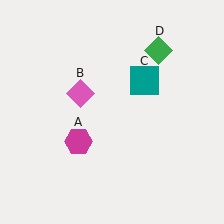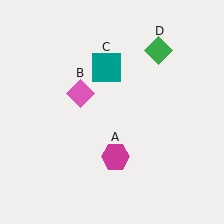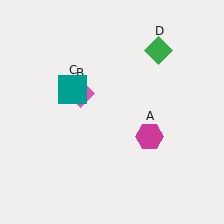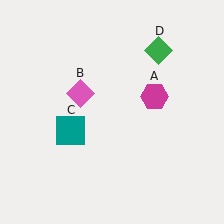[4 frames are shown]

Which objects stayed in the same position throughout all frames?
Pink diamond (object B) and green diamond (object D) remained stationary.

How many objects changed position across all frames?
2 objects changed position: magenta hexagon (object A), teal square (object C).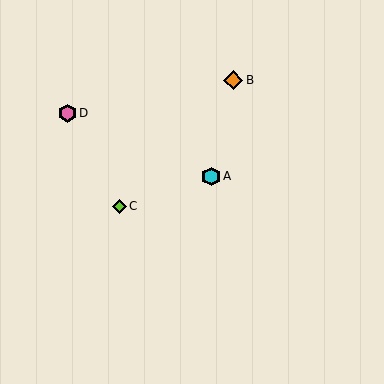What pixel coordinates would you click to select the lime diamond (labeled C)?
Click at (119, 206) to select the lime diamond C.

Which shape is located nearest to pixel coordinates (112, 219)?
The lime diamond (labeled C) at (119, 206) is nearest to that location.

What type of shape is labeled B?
Shape B is an orange diamond.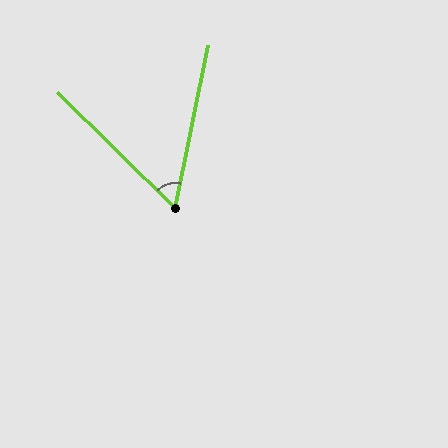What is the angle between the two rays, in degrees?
Approximately 57 degrees.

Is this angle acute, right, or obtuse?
It is acute.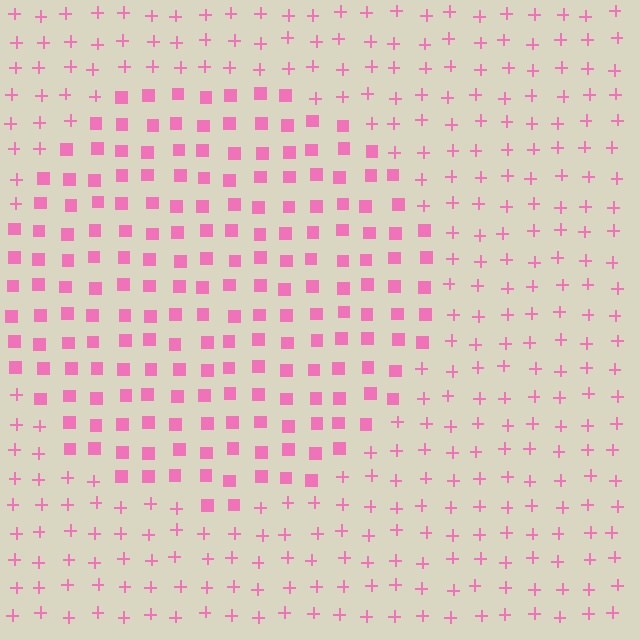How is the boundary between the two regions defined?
The boundary is defined by a change in element shape: squares inside vs. plus signs outside. All elements share the same color and spacing.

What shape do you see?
I see a circle.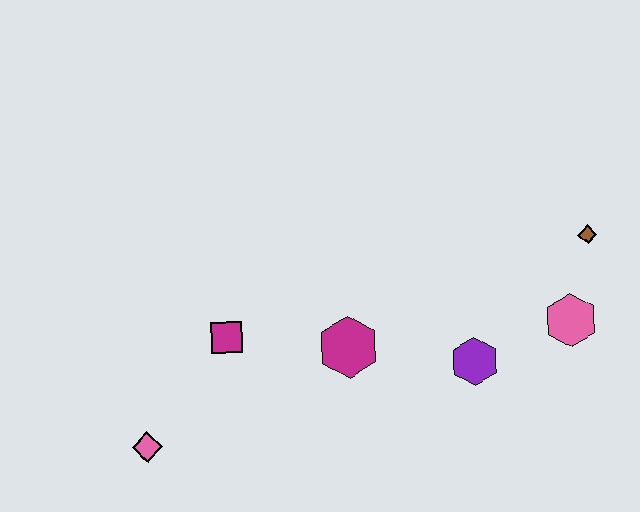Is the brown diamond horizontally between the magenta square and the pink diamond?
No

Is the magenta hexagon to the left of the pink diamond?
No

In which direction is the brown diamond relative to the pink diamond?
The brown diamond is to the right of the pink diamond.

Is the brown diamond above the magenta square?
Yes